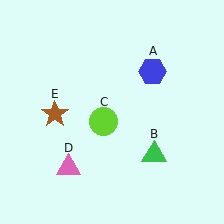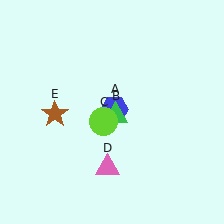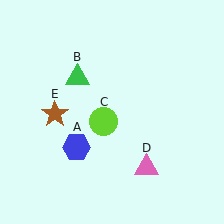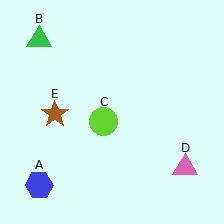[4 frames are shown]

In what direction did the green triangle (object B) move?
The green triangle (object B) moved up and to the left.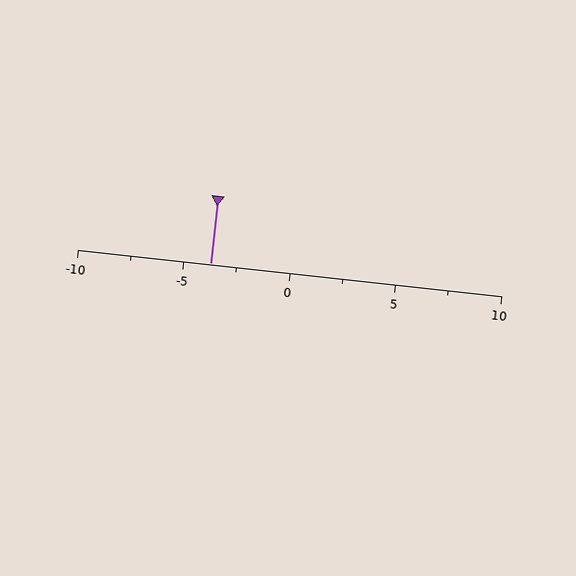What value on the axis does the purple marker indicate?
The marker indicates approximately -3.8.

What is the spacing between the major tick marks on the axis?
The major ticks are spaced 5 apart.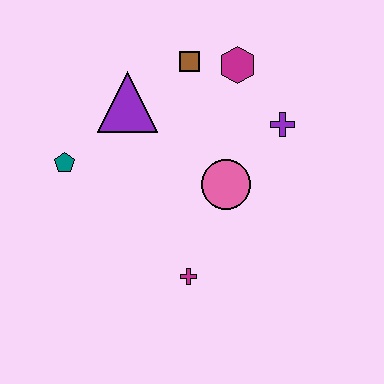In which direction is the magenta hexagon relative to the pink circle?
The magenta hexagon is above the pink circle.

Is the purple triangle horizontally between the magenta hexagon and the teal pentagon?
Yes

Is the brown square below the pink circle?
No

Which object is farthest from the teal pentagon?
The purple cross is farthest from the teal pentagon.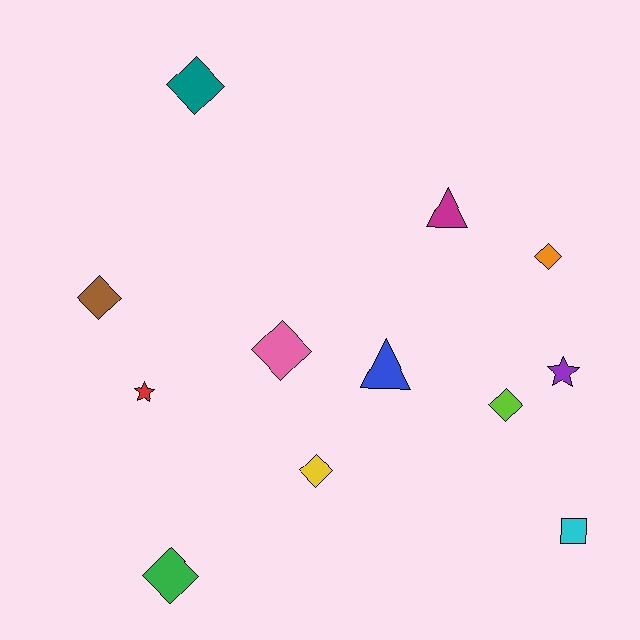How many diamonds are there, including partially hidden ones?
There are 7 diamonds.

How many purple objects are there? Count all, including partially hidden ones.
There is 1 purple object.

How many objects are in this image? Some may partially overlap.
There are 12 objects.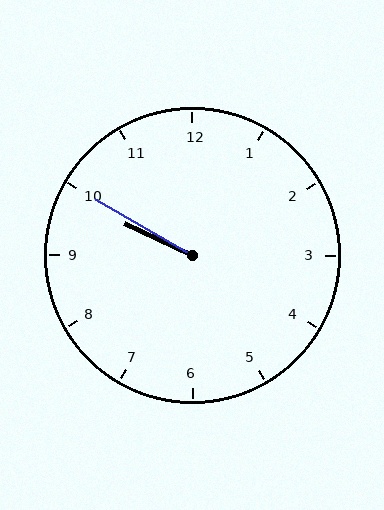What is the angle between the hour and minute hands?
Approximately 5 degrees.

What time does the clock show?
9:50.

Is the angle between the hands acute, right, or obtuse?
It is acute.